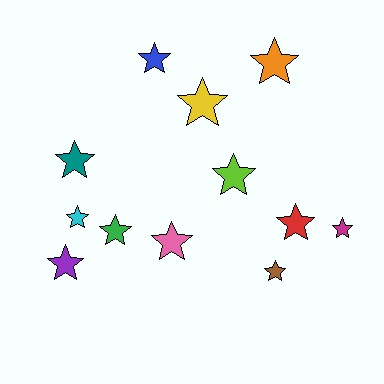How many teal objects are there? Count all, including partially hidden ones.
There is 1 teal object.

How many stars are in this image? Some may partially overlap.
There are 12 stars.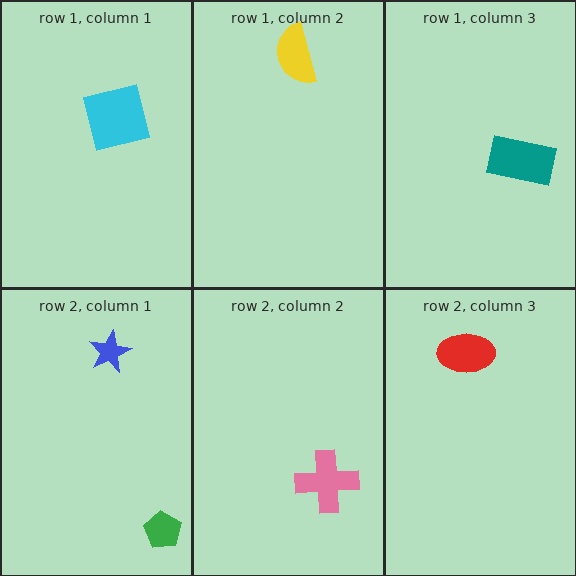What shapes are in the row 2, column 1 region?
The green pentagon, the blue star.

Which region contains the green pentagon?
The row 2, column 1 region.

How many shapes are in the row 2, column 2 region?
1.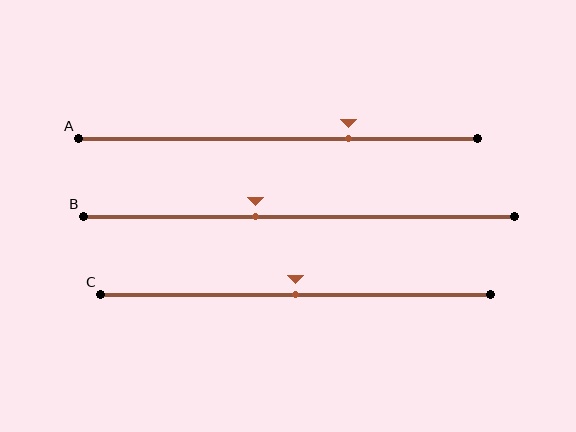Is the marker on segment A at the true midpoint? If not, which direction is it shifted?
No, the marker on segment A is shifted to the right by about 18% of the segment length.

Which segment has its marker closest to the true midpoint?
Segment C has its marker closest to the true midpoint.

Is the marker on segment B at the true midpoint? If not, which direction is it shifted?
No, the marker on segment B is shifted to the left by about 10% of the segment length.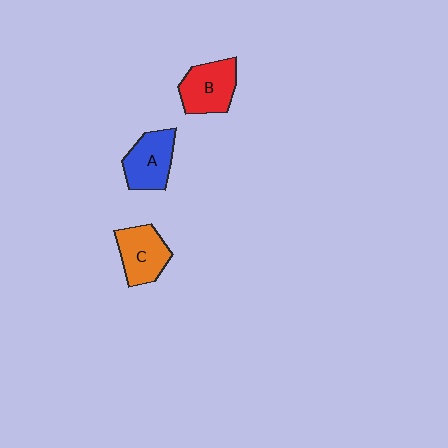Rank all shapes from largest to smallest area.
From largest to smallest: B (red), A (blue), C (orange).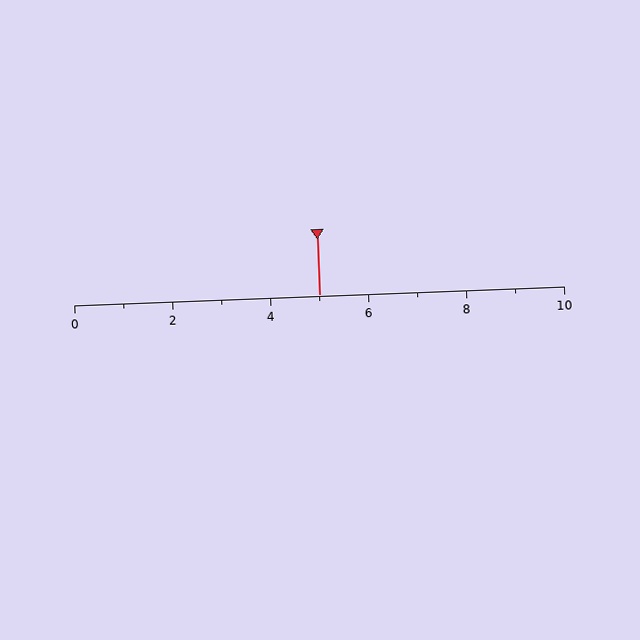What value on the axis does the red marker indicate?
The marker indicates approximately 5.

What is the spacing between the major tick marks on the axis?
The major ticks are spaced 2 apart.